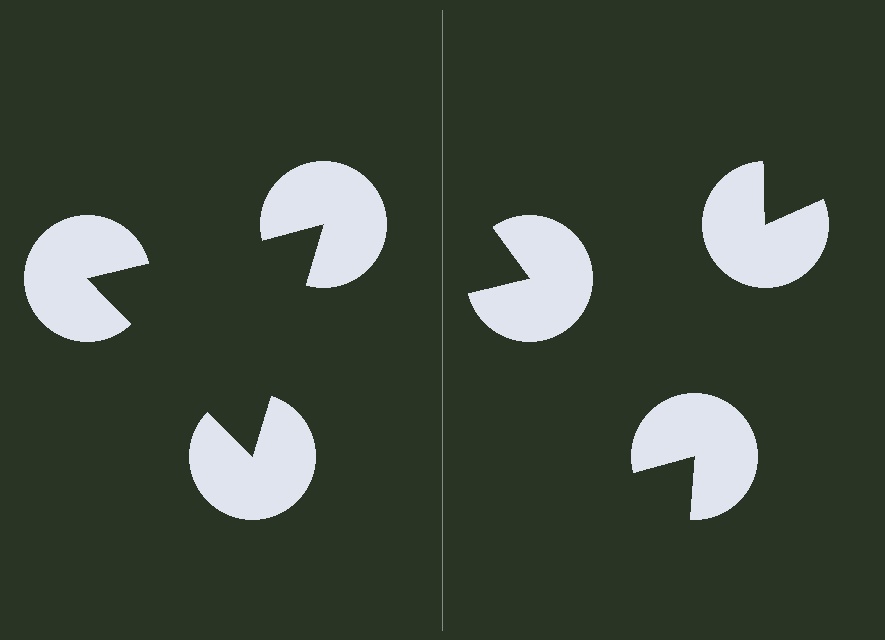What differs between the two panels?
The pac-man discs are positioned identically on both sides; only the wedge orientations differ. On the left they align to a triangle; on the right they are misaligned.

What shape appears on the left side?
An illusory triangle.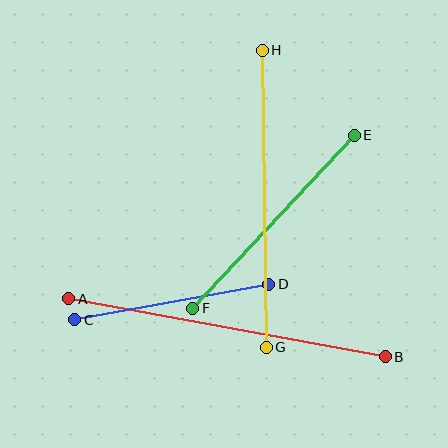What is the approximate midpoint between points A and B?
The midpoint is at approximately (227, 328) pixels.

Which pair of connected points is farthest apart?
Points A and B are farthest apart.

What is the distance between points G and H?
The distance is approximately 297 pixels.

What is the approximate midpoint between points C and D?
The midpoint is at approximately (172, 302) pixels.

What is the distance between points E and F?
The distance is approximately 236 pixels.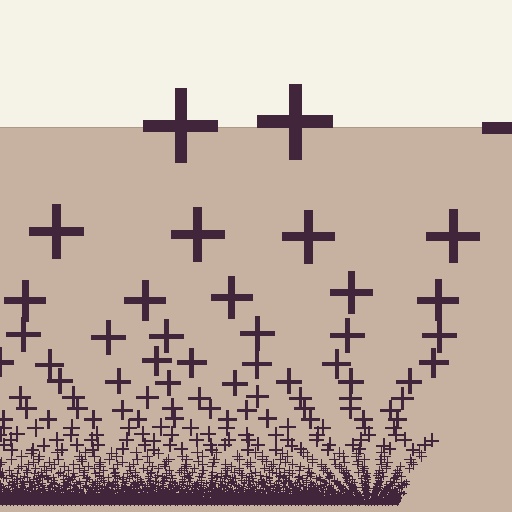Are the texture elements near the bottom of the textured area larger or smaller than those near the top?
Smaller. The gradient is inverted — elements near the bottom are smaller and denser.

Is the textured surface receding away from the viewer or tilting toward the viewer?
The surface appears to tilt toward the viewer. Texture elements get larger and sparser toward the top.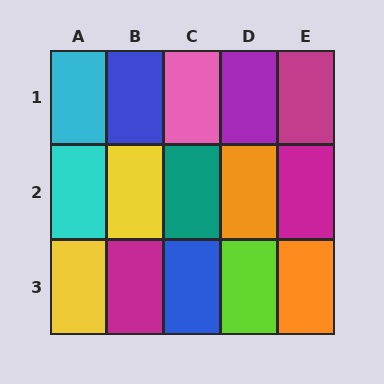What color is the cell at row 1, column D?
Purple.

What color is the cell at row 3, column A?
Yellow.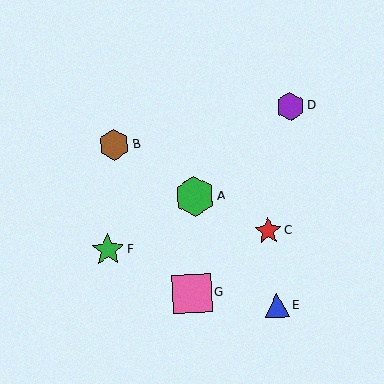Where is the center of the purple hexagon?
The center of the purple hexagon is at (290, 106).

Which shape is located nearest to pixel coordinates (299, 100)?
The purple hexagon (labeled D) at (290, 106) is nearest to that location.